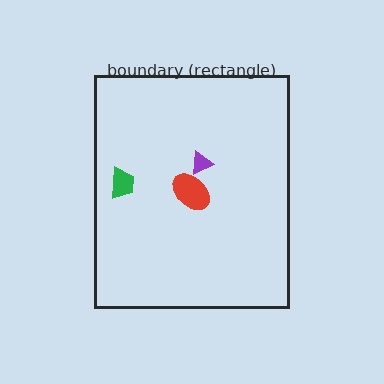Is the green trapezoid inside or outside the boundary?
Inside.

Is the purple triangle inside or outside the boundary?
Inside.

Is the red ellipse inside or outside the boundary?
Inside.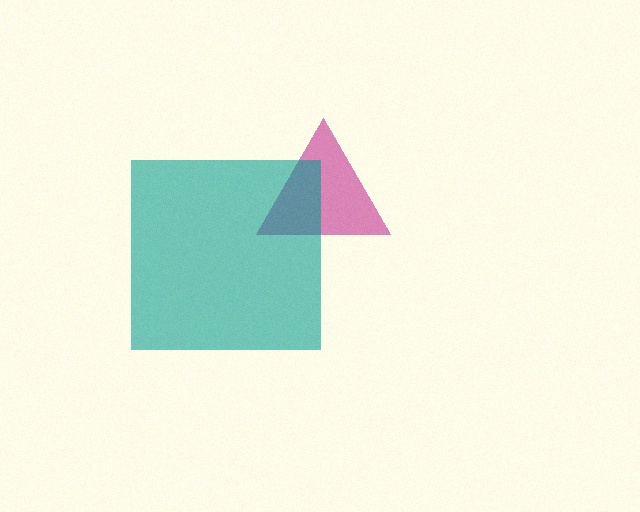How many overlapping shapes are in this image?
There are 2 overlapping shapes in the image.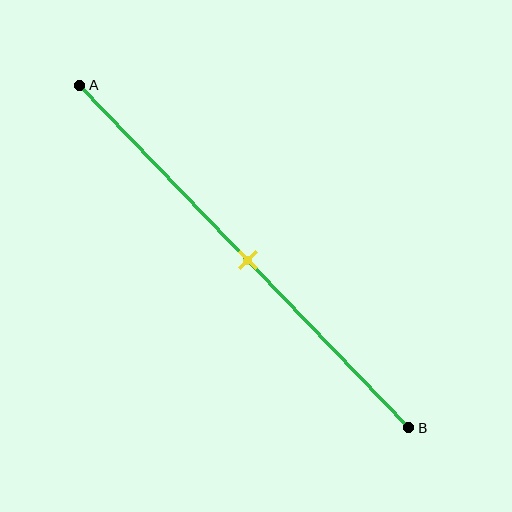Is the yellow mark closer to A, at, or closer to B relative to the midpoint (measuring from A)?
The yellow mark is approximately at the midpoint of segment AB.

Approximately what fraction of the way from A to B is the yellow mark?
The yellow mark is approximately 50% of the way from A to B.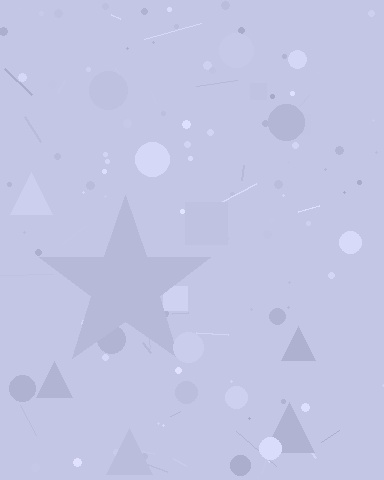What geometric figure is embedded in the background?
A star is embedded in the background.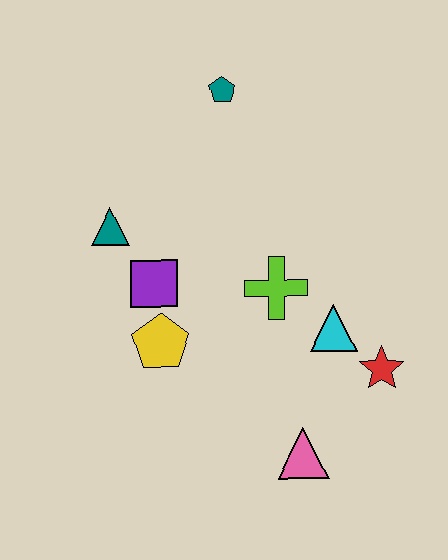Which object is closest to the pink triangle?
The red star is closest to the pink triangle.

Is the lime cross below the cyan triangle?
No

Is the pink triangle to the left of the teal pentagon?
No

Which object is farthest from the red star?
The teal pentagon is farthest from the red star.